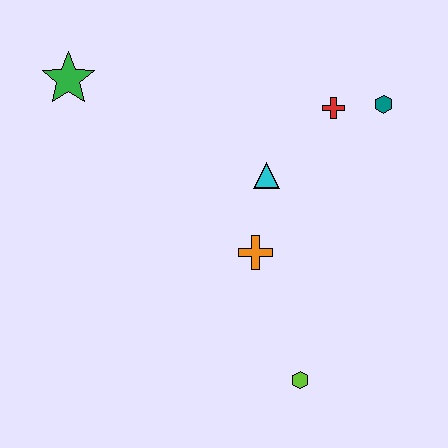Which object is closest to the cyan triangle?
The orange cross is closest to the cyan triangle.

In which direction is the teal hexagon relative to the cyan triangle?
The teal hexagon is to the right of the cyan triangle.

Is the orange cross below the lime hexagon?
No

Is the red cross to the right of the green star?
Yes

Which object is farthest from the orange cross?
The green star is farthest from the orange cross.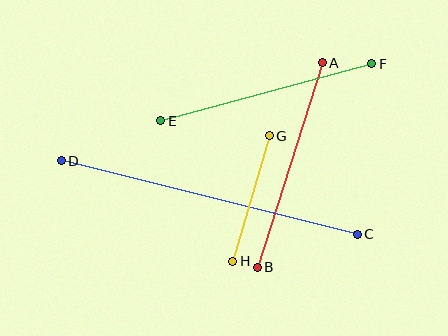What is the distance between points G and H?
The distance is approximately 131 pixels.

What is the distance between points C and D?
The distance is approximately 305 pixels.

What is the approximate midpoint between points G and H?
The midpoint is at approximately (251, 198) pixels.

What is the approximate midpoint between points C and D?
The midpoint is at approximately (209, 198) pixels.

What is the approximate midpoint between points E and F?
The midpoint is at approximately (266, 92) pixels.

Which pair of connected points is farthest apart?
Points C and D are farthest apart.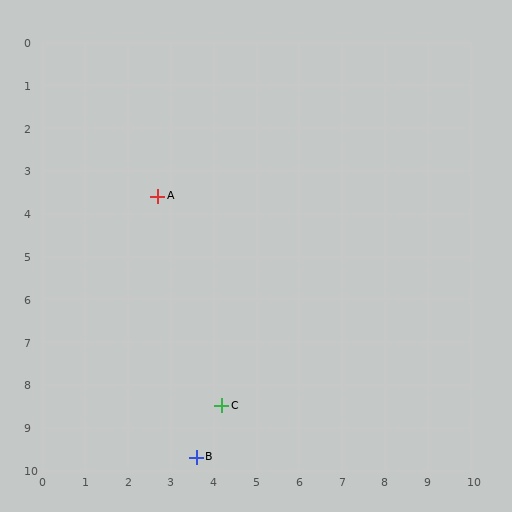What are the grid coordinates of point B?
Point B is at approximately (3.6, 9.7).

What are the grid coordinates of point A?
Point A is at approximately (2.7, 3.6).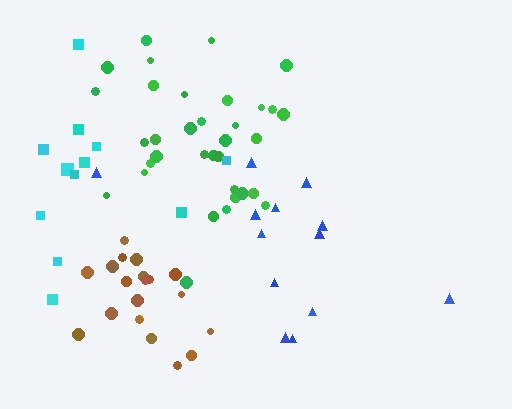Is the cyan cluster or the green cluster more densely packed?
Green.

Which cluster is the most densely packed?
Brown.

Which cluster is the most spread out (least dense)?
Cyan.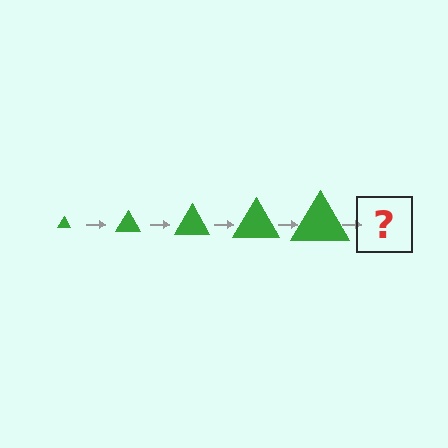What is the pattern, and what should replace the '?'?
The pattern is that the triangle gets progressively larger each step. The '?' should be a green triangle, larger than the previous one.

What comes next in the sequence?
The next element should be a green triangle, larger than the previous one.